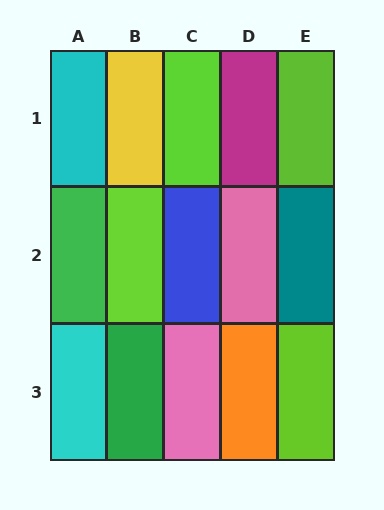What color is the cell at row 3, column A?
Cyan.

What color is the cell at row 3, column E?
Lime.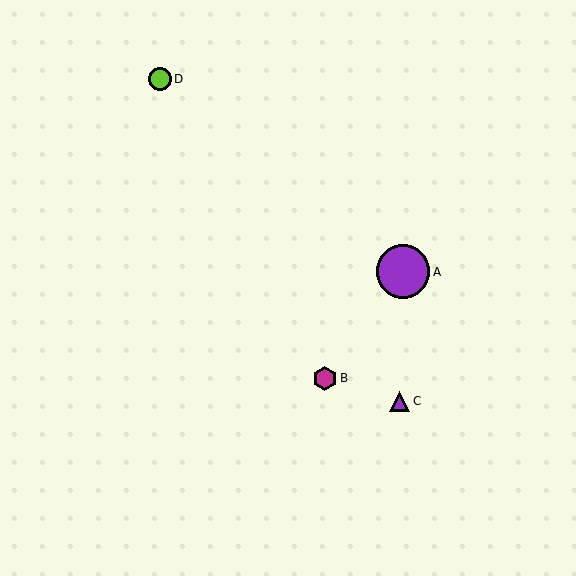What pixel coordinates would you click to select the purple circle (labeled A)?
Click at (403, 272) to select the purple circle A.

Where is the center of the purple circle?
The center of the purple circle is at (403, 272).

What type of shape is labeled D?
Shape D is a lime circle.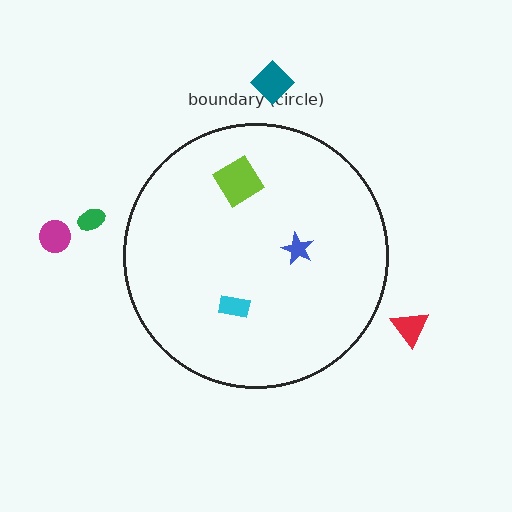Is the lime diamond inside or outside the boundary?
Inside.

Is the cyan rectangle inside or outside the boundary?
Inside.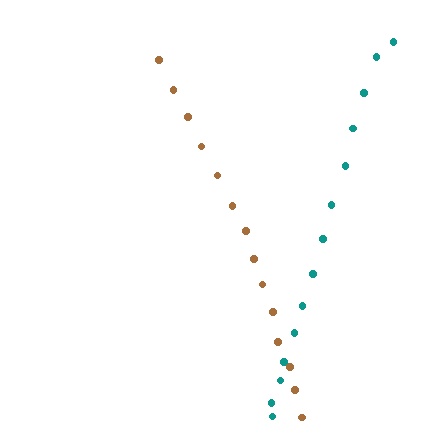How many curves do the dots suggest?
There are 2 distinct paths.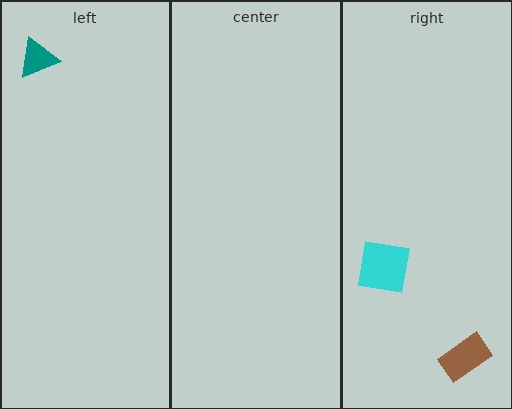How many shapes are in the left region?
1.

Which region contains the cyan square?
The right region.